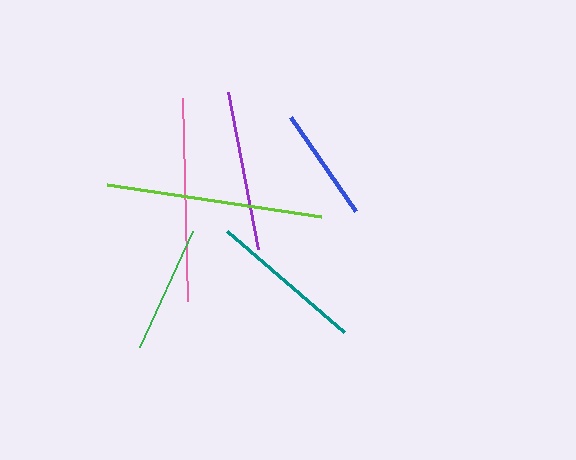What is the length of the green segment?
The green segment is approximately 127 pixels long.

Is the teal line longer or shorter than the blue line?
The teal line is longer than the blue line.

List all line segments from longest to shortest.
From longest to shortest: lime, pink, purple, teal, green, blue.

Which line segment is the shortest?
The blue line is the shortest at approximately 115 pixels.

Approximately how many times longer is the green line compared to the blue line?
The green line is approximately 1.1 times the length of the blue line.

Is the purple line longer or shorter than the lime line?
The lime line is longer than the purple line.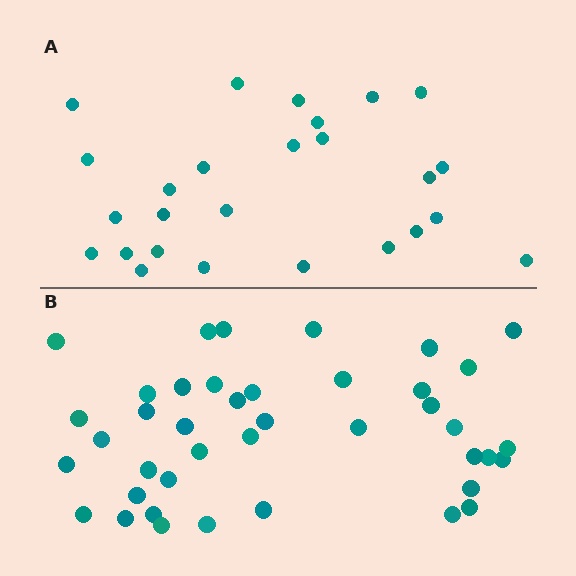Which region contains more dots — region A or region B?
Region B (the bottom region) has more dots.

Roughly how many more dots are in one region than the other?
Region B has approximately 15 more dots than region A.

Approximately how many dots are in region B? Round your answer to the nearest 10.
About 40 dots. (The exact count is 41, which rounds to 40.)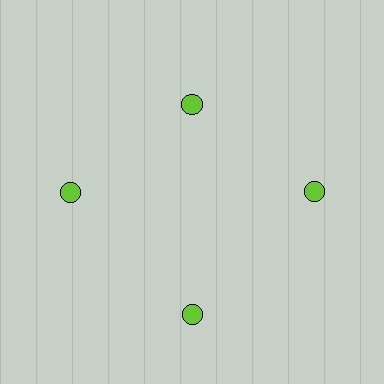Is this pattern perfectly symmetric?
No. The 4 lime circles are arranged in a ring, but one element near the 12 o'clock position is pulled inward toward the center, breaking the 4-fold rotational symmetry.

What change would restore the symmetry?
The symmetry would be restored by moving it outward, back onto the ring so that all 4 circles sit at equal angles and equal distance from the center.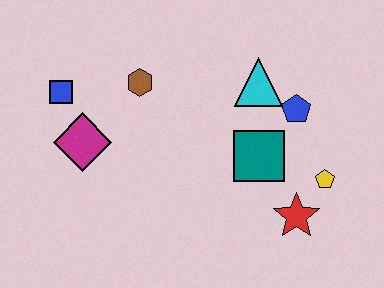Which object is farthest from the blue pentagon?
The blue square is farthest from the blue pentagon.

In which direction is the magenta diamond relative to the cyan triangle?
The magenta diamond is to the left of the cyan triangle.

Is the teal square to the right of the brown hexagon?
Yes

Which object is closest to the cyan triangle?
The blue pentagon is closest to the cyan triangle.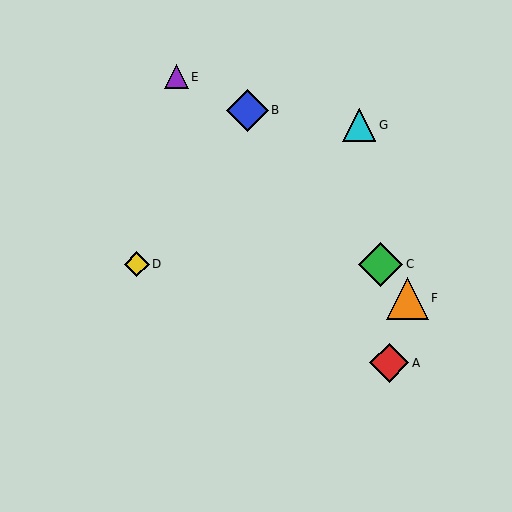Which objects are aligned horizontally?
Objects C, D are aligned horizontally.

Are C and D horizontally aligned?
Yes, both are at y≈264.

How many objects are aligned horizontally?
2 objects (C, D) are aligned horizontally.